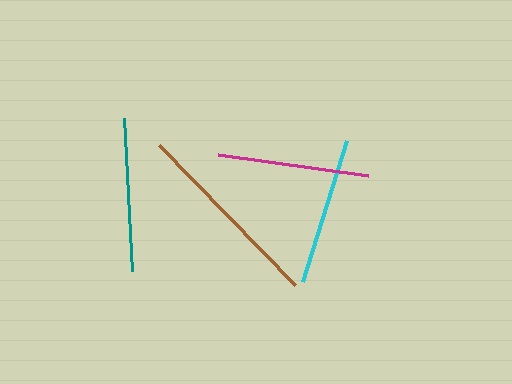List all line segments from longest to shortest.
From longest to shortest: brown, teal, magenta, cyan.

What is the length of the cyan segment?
The cyan segment is approximately 149 pixels long.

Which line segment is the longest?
The brown line is the longest at approximately 196 pixels.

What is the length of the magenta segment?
The magenta segment is approximately 151 pixels long.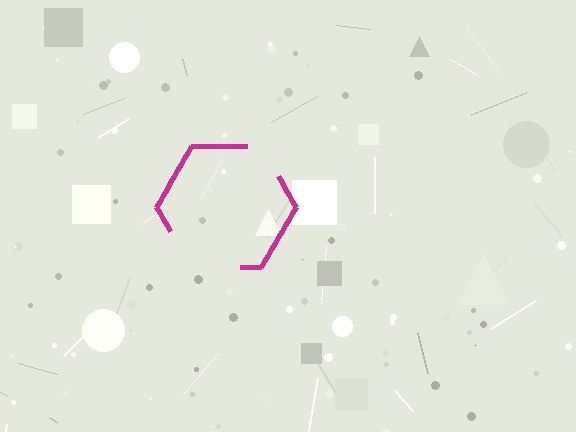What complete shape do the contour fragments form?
The contour fragments form a hexagon.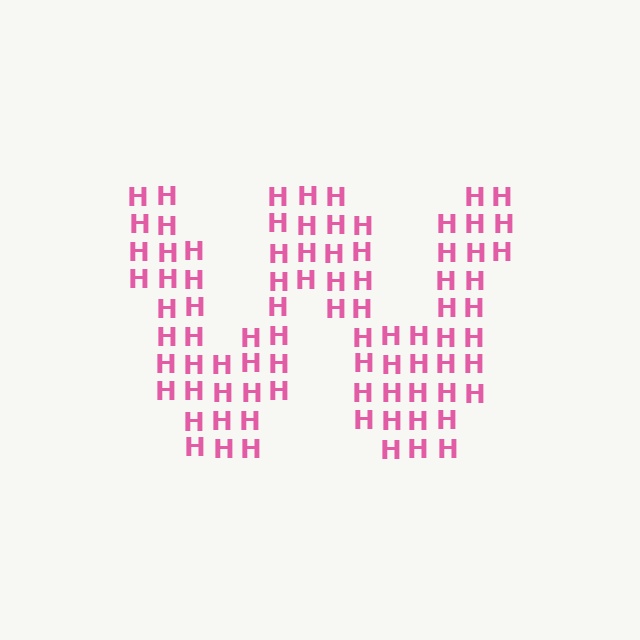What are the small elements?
The small elements are letter H's.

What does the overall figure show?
The overall figure shows the letter W.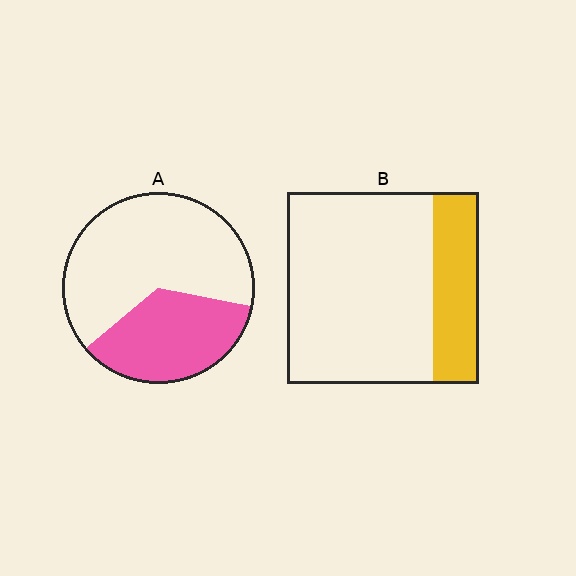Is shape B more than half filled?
No.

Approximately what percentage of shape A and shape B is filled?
A is approximately 35% and B is approximately 25%.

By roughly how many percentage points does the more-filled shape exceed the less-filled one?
By roughly 10 percentage points (A over B).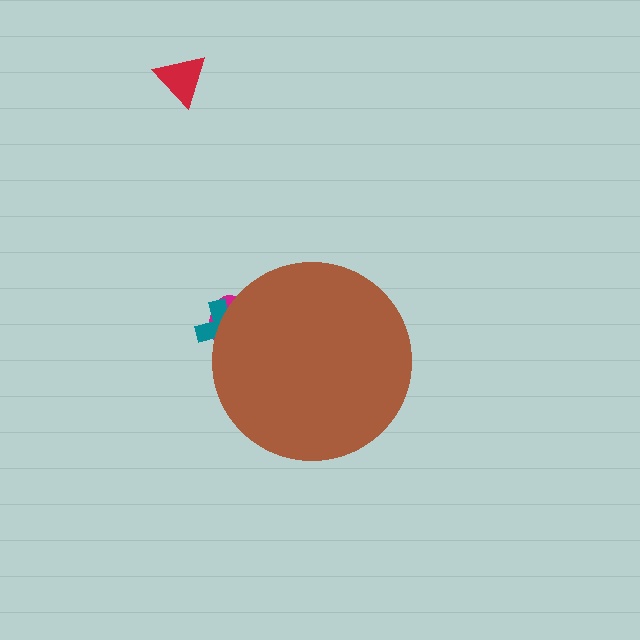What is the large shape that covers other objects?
A brown circle.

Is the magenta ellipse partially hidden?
Yes, the magenta ellipse is partially hidden behind the brown circle.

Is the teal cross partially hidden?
Yes, the teal cross is partially hidden behind the brown circle.